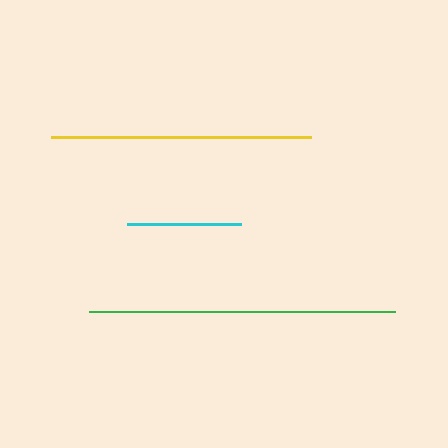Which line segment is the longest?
The green line is the longest at approximately 306 pixels.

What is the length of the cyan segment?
The cyan segment is approximately 114 pixels long.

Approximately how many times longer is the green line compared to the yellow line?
The green line is approximately 1.2 times the length of the yellow line.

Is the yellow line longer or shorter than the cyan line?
The yellow line is longer than the cyan line.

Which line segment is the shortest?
The cyan line is the shortest at approximately 114 pixels.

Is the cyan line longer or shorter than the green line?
The green line is longer than the cyan line.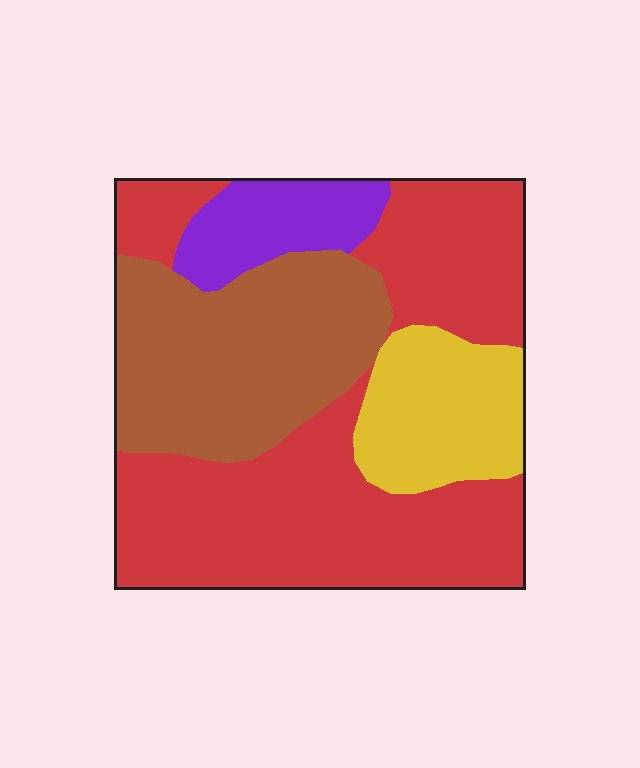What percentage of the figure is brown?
Brown covers roughly 25% of the figure.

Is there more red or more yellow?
Red.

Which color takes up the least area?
Purple, at roughly 10%.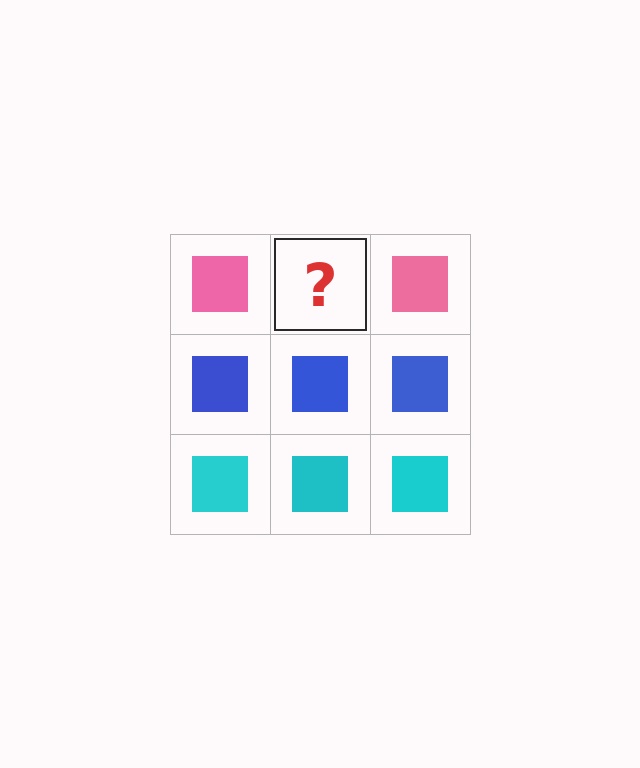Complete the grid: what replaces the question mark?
The question mark should be replaced with a pink square.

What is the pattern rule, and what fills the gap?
The rule is that each row has a consistent color. The gap should be filled with a pink square.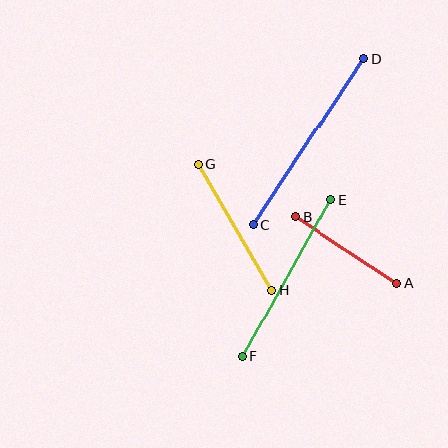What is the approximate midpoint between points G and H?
The midpoint is at approximately (235, 227) pixels.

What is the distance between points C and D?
The distance is approximately 200 pixels.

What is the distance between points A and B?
The distance is approximately 120 pixels.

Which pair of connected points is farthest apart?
Points C and D are farthest apart.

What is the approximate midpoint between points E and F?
The midpoint is at approximately (287, 278) pixels.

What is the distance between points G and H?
The distance is approximately 146 pixels.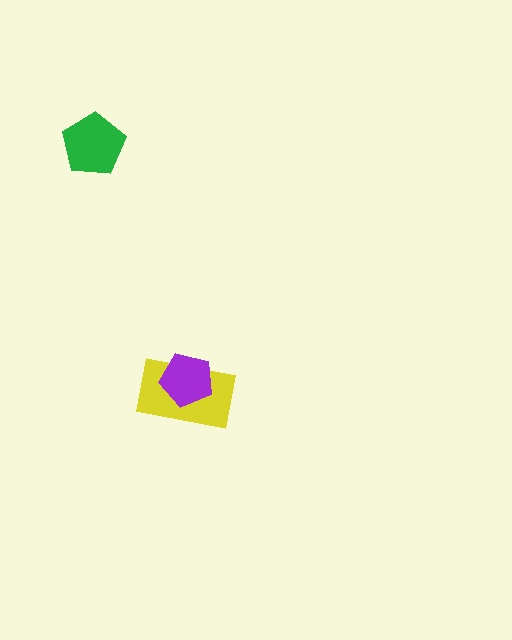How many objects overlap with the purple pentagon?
1 object overlaps with the purple pentagon.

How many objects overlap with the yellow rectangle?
1 object overlaps with the yellow rectangle.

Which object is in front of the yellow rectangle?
The purple pentagon is in front of the yellow rectangle.